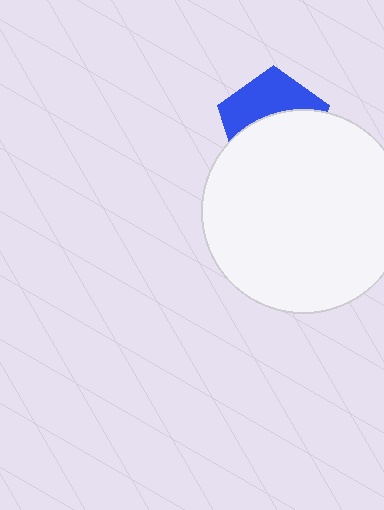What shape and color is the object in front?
The object in front is a white circle.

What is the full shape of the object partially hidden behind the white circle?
The partially hidden object is a blue pentagon.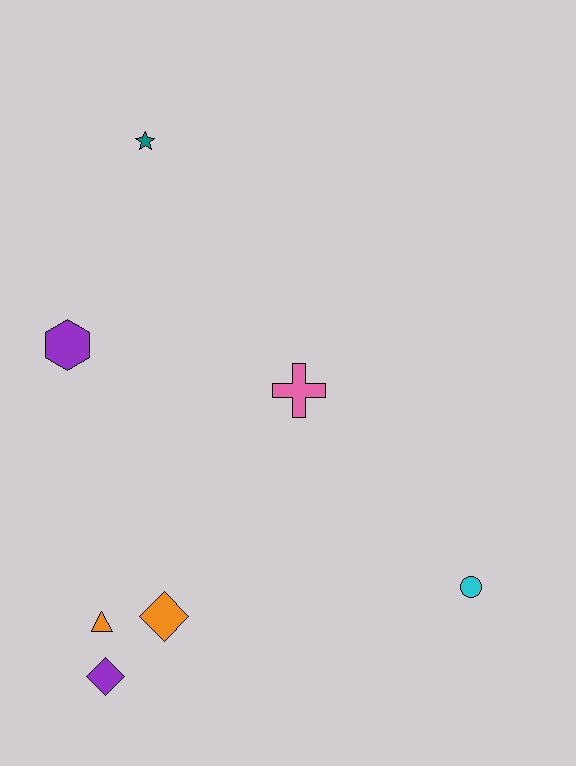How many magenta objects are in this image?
There are no magenta objects.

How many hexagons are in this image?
There is 1 hexagon.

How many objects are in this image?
There are 7 objects.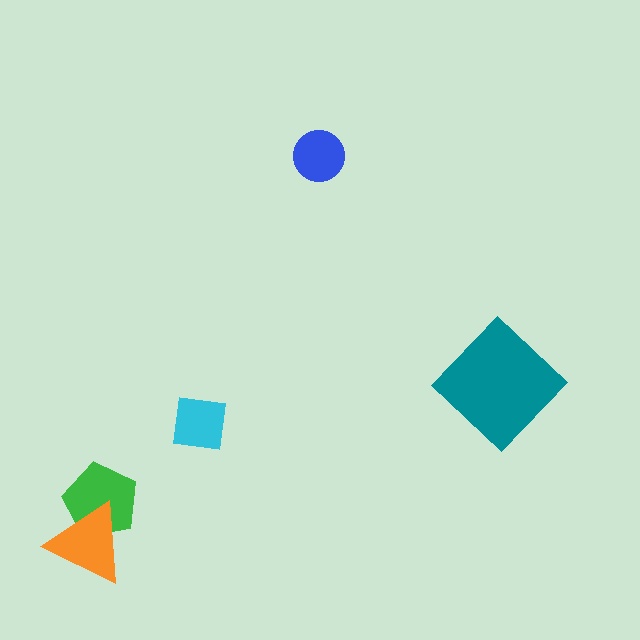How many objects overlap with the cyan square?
0 objects overlap with the cyan square.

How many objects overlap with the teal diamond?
0 objects overlap with the teal diamond.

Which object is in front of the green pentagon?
The orange triangle is in front of the green pentagon.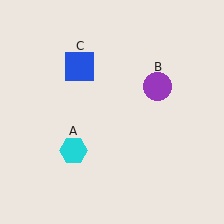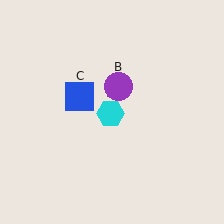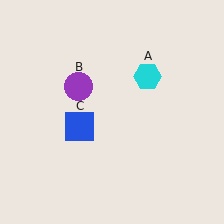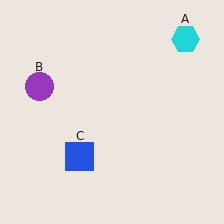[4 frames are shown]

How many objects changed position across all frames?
3 objects changed position: cyan hexagon (object A), purple circle (object B), blue square (object C).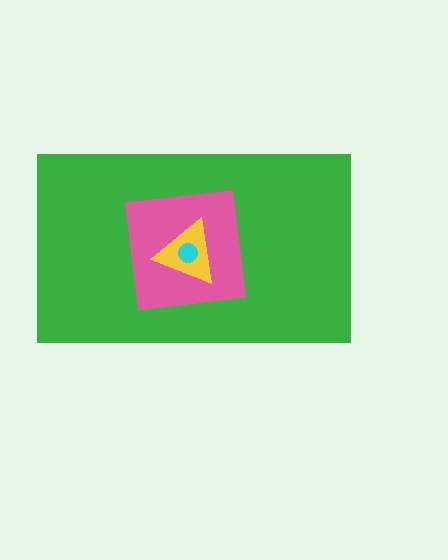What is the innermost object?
The cyan circle.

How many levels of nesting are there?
4.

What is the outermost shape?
The green rectangle.